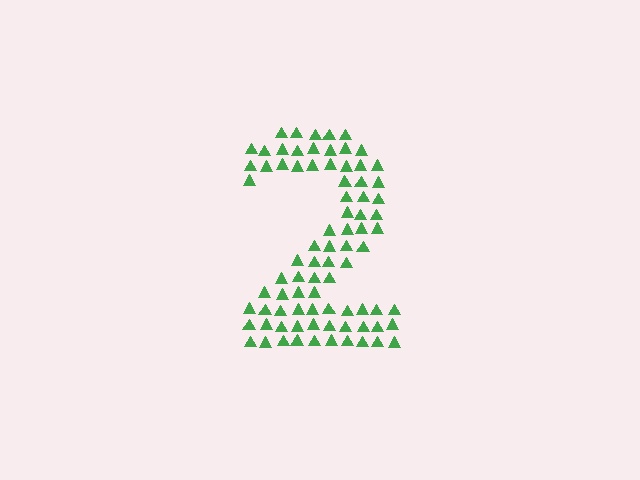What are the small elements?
The small elements are triangles.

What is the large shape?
The large shape is the digit 2.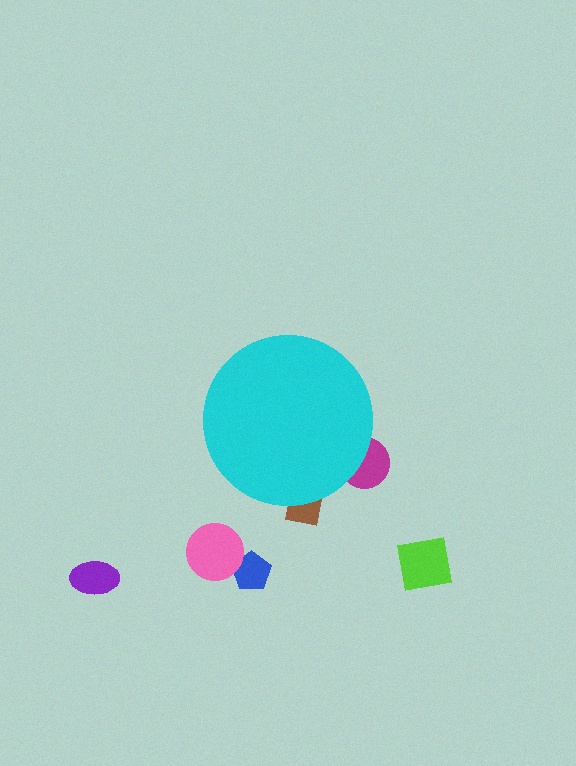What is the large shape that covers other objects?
A cyan circle.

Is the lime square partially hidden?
No, the lime square is fully visible.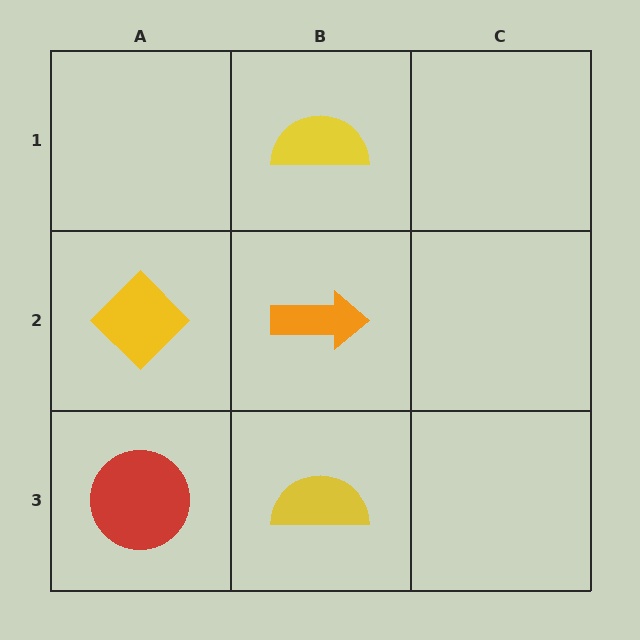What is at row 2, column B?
An orange arrow.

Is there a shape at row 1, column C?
No, that cell is empty.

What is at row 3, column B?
A yellow semicircle.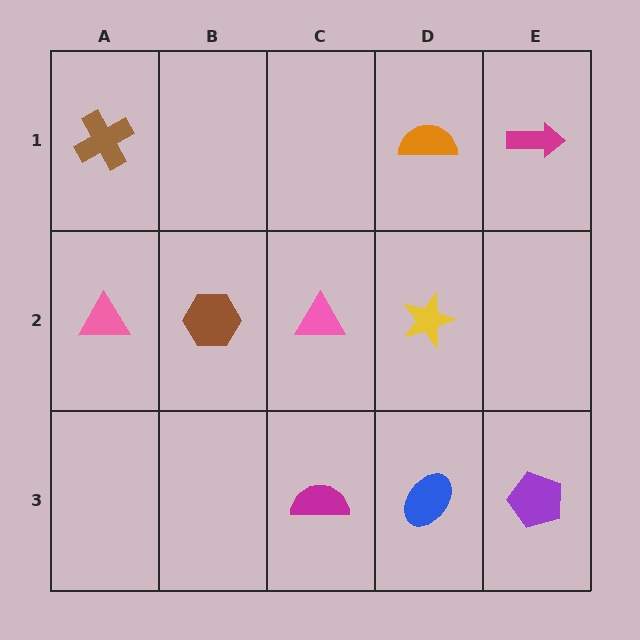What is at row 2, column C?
A pink triangle.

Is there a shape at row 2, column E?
No, that cell is empty.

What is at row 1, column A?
A brown cross.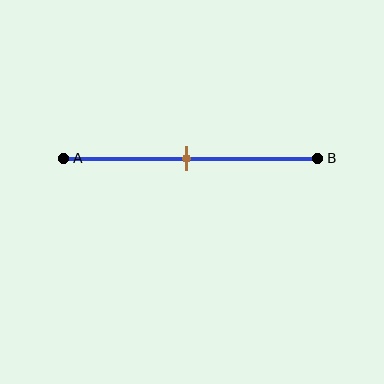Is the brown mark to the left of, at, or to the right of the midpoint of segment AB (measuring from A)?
The brown mark is approximately at the midpoint of segment AB.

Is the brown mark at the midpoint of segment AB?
Yes, the mark is approximately at the midpoint.